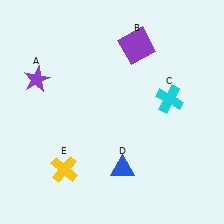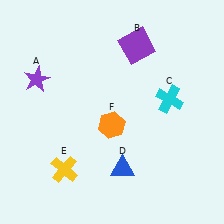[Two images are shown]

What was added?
An orange hexagon (F) was added in Image 2.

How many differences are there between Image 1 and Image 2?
There is 1 difference between the two images.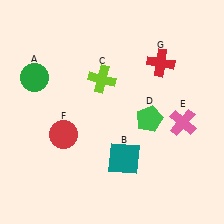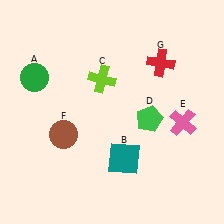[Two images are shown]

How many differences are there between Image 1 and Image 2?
There is 1 difference between the two images.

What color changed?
The circle (F) changed from red in Image 1 to brown in Image 2.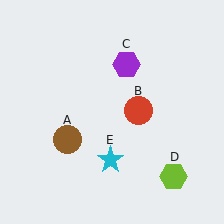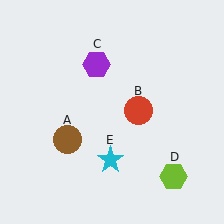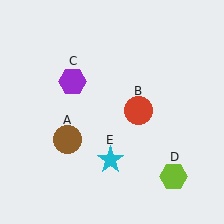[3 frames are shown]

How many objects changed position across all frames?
1 object changed position: purple hexagon (object C).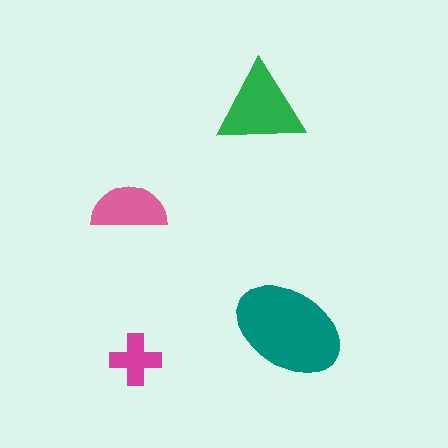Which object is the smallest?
The magenta cross.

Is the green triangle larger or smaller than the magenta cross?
Larger.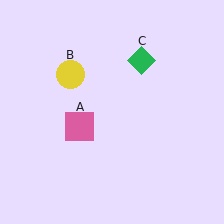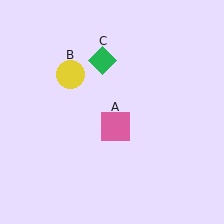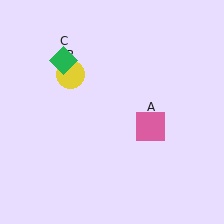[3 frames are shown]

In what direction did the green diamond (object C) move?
The green diamond (object C) moved left.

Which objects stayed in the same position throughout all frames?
Yellow circle (object B) remained stationary.